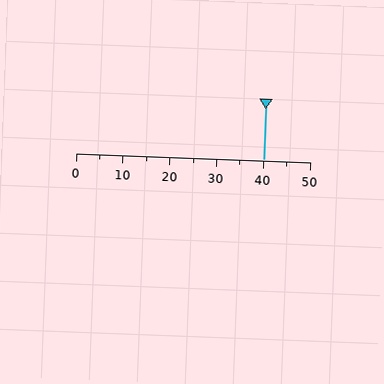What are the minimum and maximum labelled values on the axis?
The axis runs from 0 to 50.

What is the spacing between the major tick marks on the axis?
The major ticks are spaced 10 apart.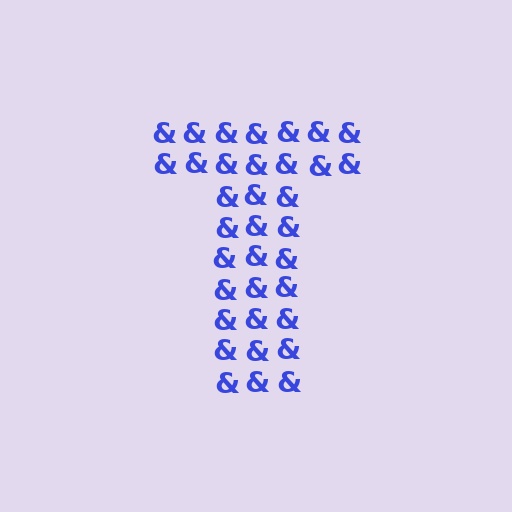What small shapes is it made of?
It is made of small ampersands.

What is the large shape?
The large shape is the letter T.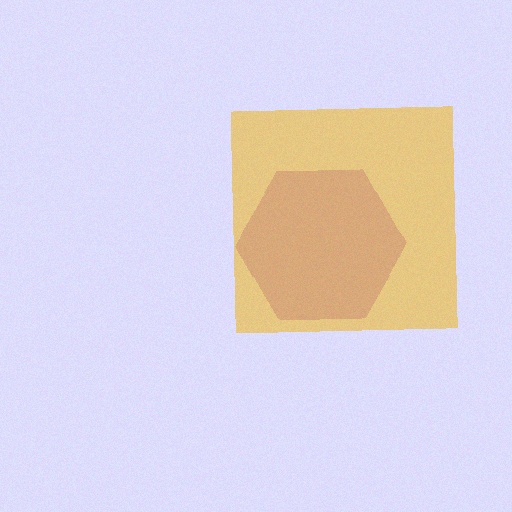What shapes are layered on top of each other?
The layered shapes are: a purple hexagon, a yellow square.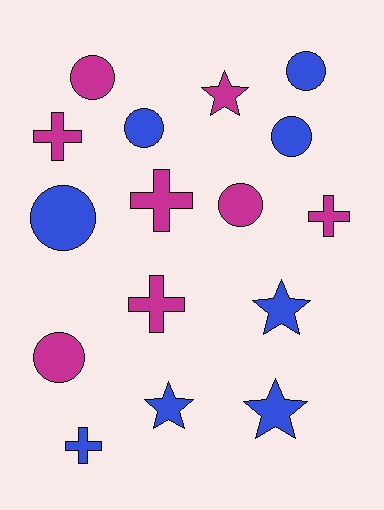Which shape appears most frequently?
Circle, with 7 objects.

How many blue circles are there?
There are 4 blue circles.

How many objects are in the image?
There are 16 objects.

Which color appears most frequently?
Magenta, with 8 objects.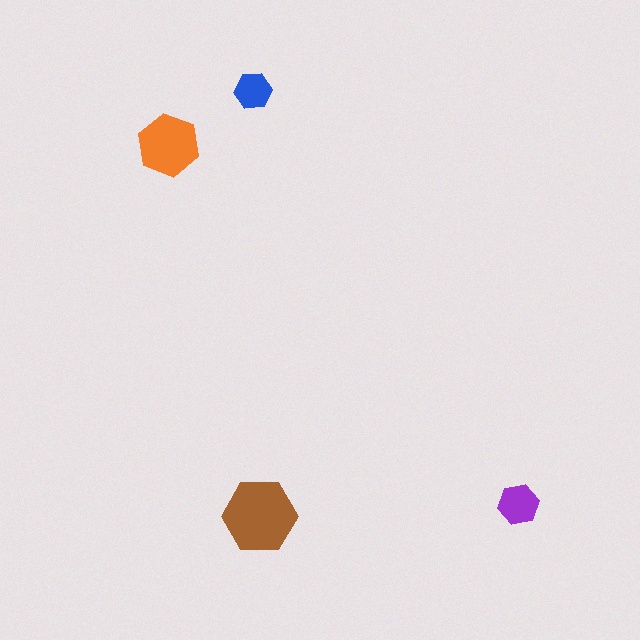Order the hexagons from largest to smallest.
the brown one, the orange one, the purple one, the blue one.